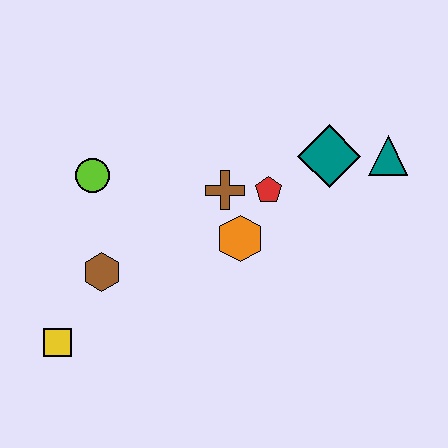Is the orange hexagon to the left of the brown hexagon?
No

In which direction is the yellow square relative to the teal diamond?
The yellow square is to the left of the teal diamond.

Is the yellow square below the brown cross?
Yes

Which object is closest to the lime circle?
The brown hexagon is closest to the lime circle.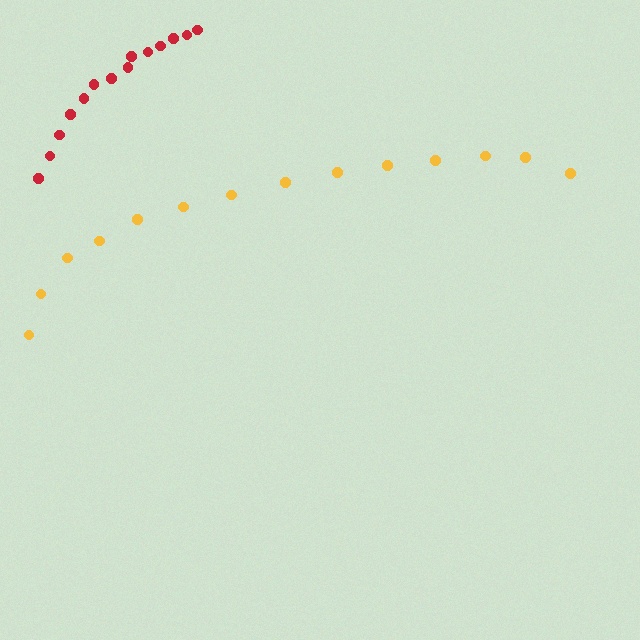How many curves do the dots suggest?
There are 2 distinct paths.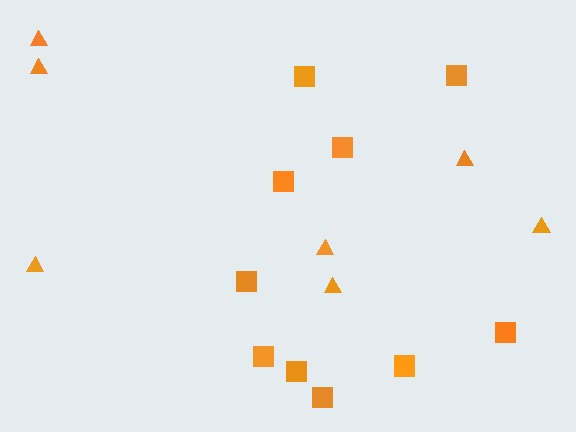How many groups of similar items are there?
There are 2 groups: one group of squares (10) and one group of triangles (7).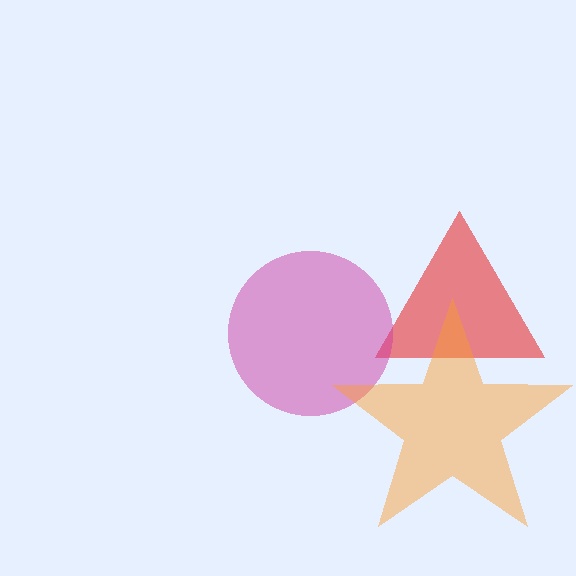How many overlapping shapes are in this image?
There are 3 overlapping shapes in the image.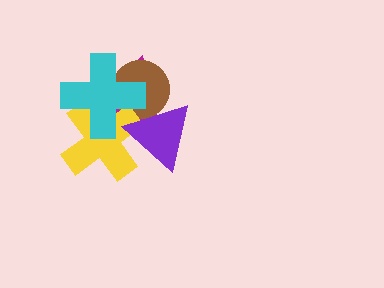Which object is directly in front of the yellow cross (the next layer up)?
The cyan cross is directly in front of the yellow cross.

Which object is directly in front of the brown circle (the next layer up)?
The yellow cross is directly in front of the brown circle.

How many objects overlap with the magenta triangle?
4 objects overlap with the magenta triangle.